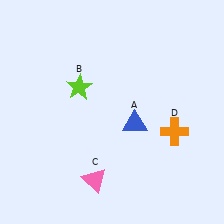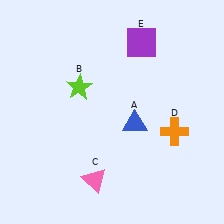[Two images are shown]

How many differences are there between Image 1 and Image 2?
There is 1 difference between the two images.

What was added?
A purple square (E) was added in Image 2.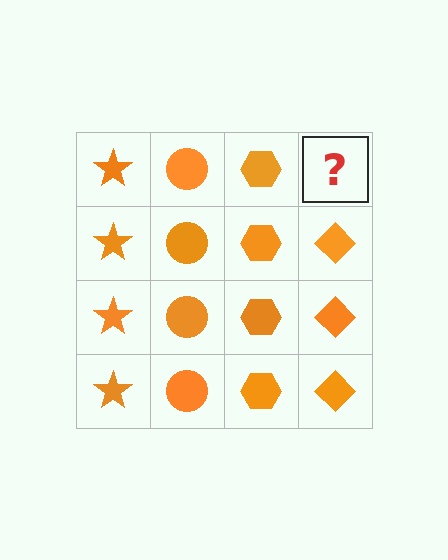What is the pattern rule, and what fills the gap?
The rule is that each column has a consistent shape. The gap should be filled with an orange diamond.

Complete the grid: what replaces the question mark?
The question mark should be replaced with an orange diamond.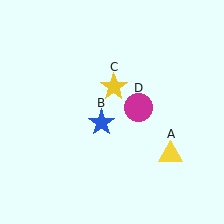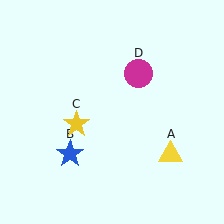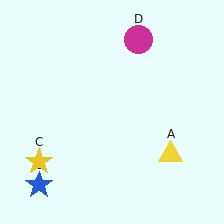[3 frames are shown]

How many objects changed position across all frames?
3 objects changed position: blue star (object B), yellow star (object C), magenta circle (object D).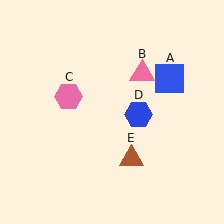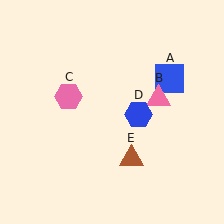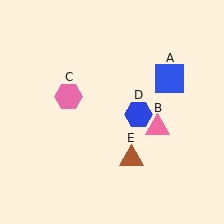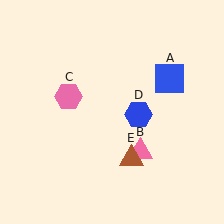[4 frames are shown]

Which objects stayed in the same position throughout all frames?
Blue square (object A) and pink hexagon (object C) and blue hexagon (object D) and brown triangle (object E) remained stationary.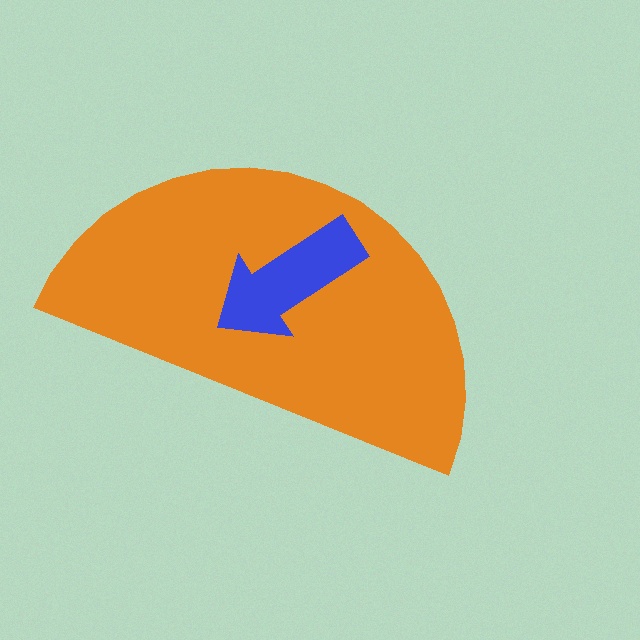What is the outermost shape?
The orange semicircle.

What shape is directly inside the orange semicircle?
The blue arrow.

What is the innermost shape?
The blue arrow.